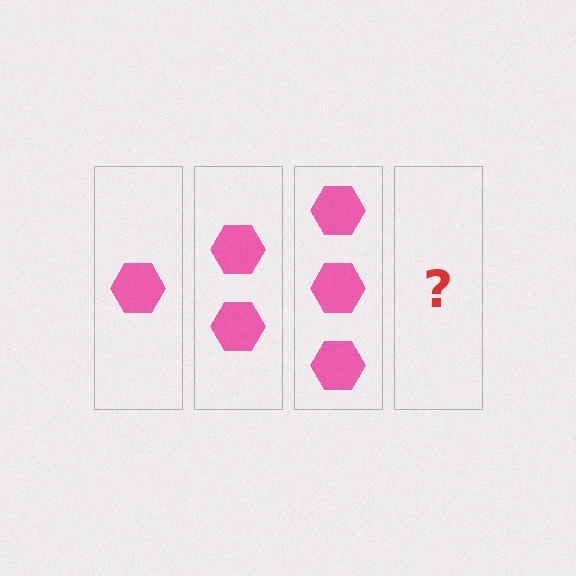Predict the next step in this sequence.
The next step is 4 hexagons.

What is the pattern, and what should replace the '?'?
The pattern is that each step adds one more hexagon. The '?' should be 4 hexagons.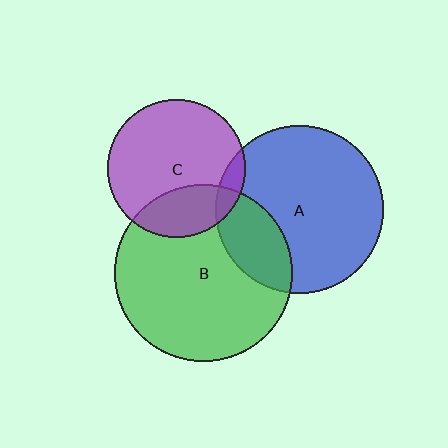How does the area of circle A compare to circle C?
Approximately 1.5 times.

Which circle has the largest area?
Circle B (green).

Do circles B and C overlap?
Yes.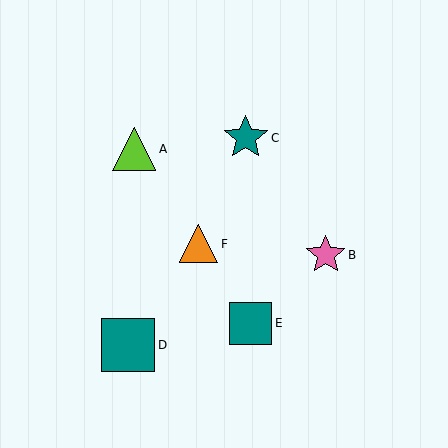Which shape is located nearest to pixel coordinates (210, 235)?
The orange triangle (labeled F) at (199, 244) is nearest to that location.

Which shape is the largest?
The teal square (labeled D) is the largest.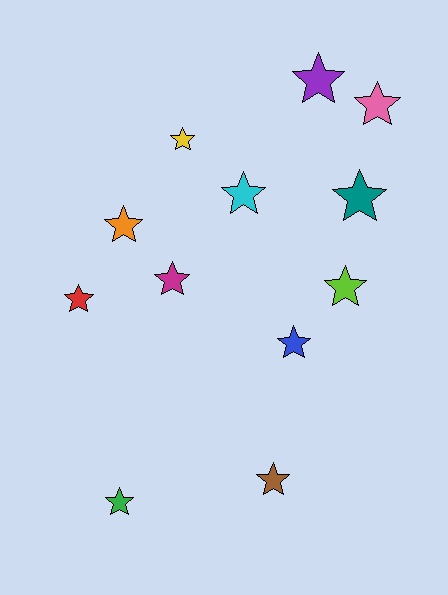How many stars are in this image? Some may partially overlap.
There are 12 stars.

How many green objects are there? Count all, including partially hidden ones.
There is 1 green object.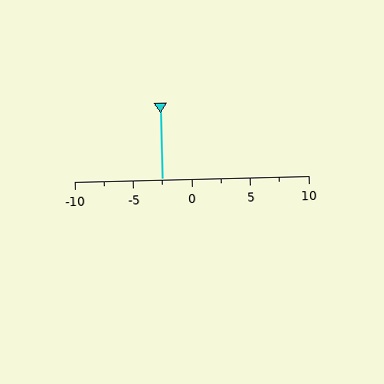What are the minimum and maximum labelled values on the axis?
The axis runs from -10 to 10.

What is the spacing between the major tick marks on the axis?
The major ticks are spaced 5 apart.